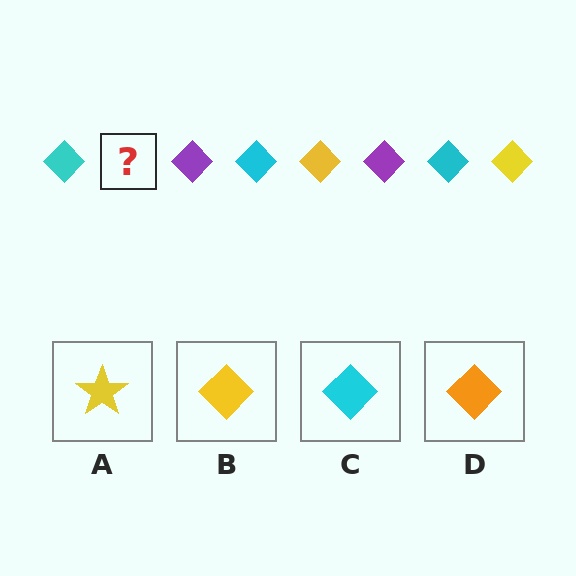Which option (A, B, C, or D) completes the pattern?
B.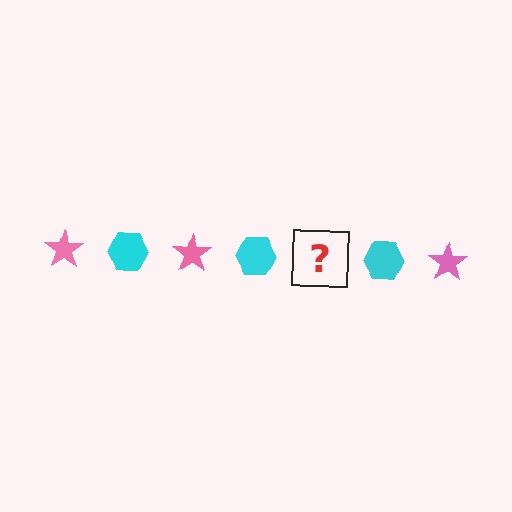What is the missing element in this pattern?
The missing element is a pink star.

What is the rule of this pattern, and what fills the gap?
The rule is that the pattern alternates between pink star and cyan hexagon. The gap should be filled with a pink star.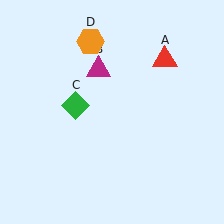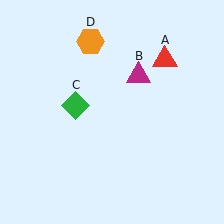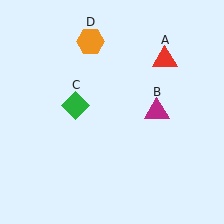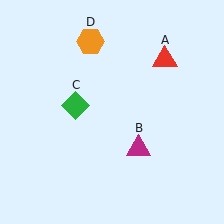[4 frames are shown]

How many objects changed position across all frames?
1 object changed position: magenta triangle (object B).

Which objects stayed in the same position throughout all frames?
Red triangle (object A) and green diamond (object C) and orange hexagon (object D) remained stationary.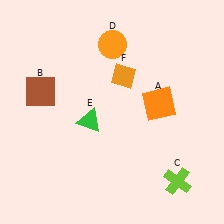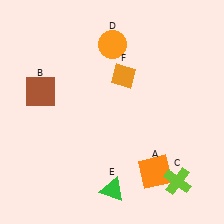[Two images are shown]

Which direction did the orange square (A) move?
The orange square (A) moved down.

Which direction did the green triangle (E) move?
The green triangle (E) moved down.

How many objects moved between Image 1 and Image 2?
2 objects moved between the two images.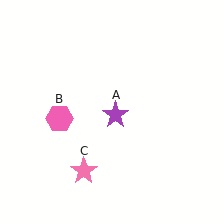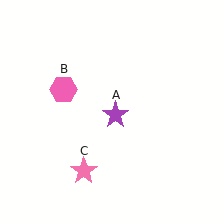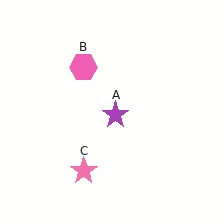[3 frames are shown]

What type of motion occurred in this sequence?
The pink hexagon (object B) rotated clockwise around the center of the scene.